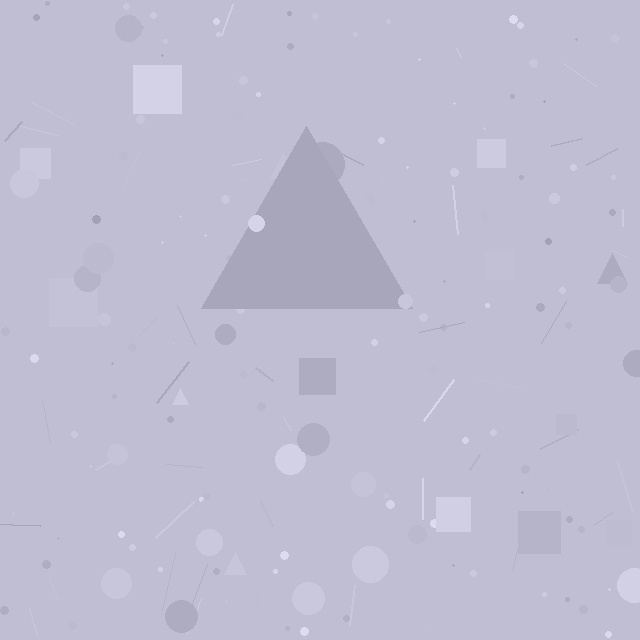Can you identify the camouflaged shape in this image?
The camouflaged shape is a triangle.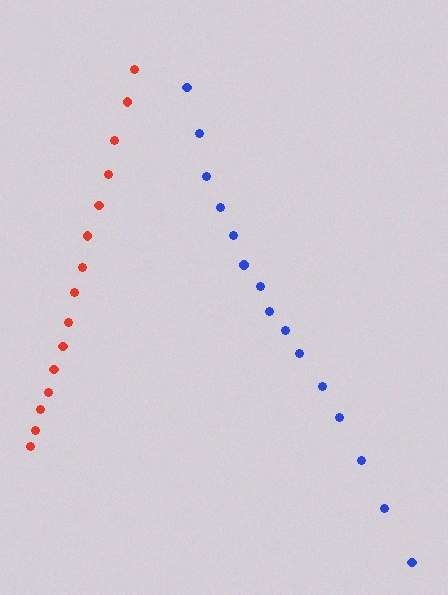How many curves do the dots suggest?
There are 2 distinct paths.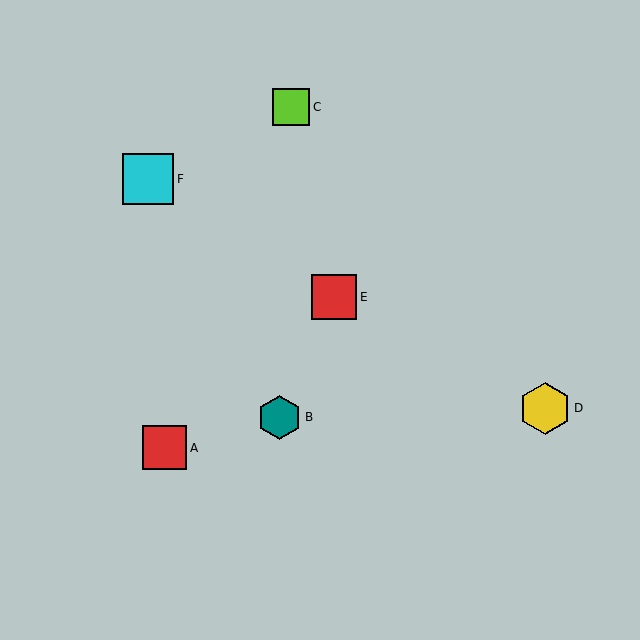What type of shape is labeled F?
Shape F is a cyan square.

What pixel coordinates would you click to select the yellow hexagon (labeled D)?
Click at (545, 408) to select the yellow hexagon D.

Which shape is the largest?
The yellow hexagon (labeled D) is the largest.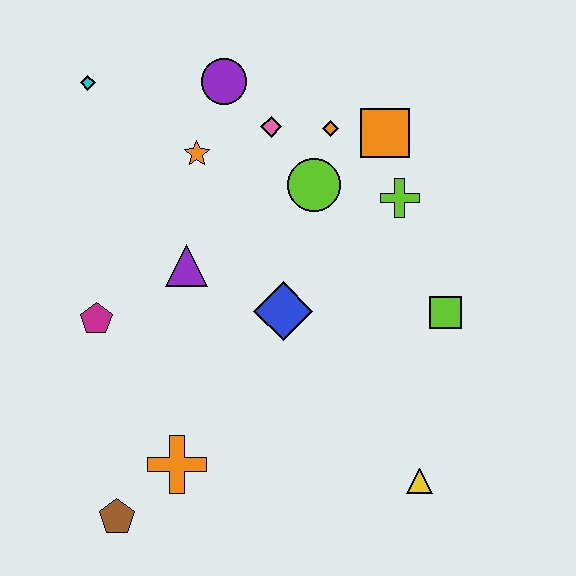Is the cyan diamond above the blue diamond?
Yes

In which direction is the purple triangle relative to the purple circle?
The purple triangle is below the purple circle.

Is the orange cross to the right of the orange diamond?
No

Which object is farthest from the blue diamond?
The cyan diamond is farthest from the blue diamond.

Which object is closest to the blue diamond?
The purple triangle is closest to the blue diamond.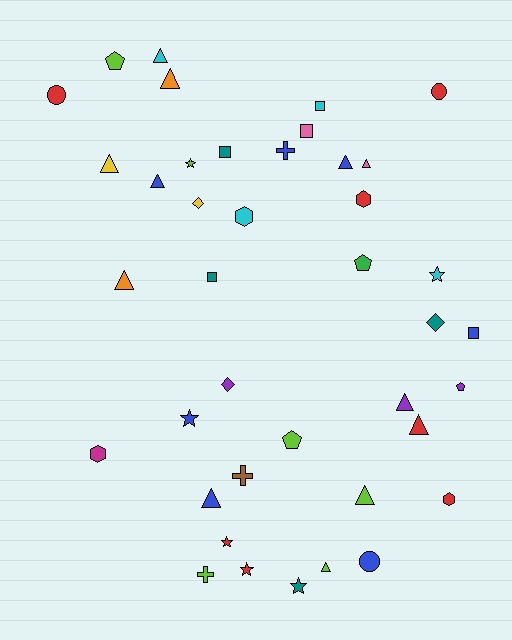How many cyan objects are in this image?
There are 4 cyan objects.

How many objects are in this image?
There are 40 objects.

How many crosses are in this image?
There are 3 crosses.